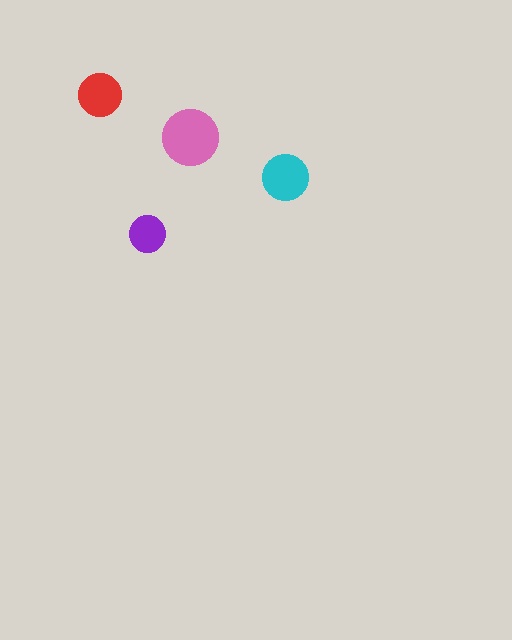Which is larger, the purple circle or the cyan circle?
The cyan one.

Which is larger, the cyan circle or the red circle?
The cyan one.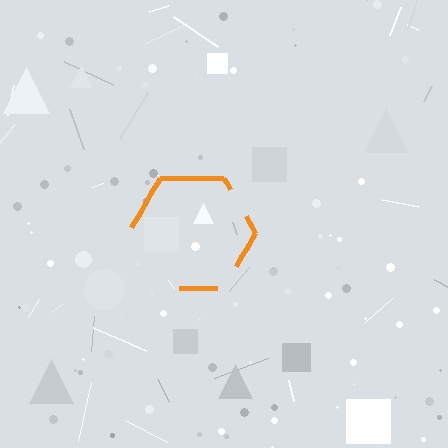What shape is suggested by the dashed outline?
The dashed outline suggests a hexagon.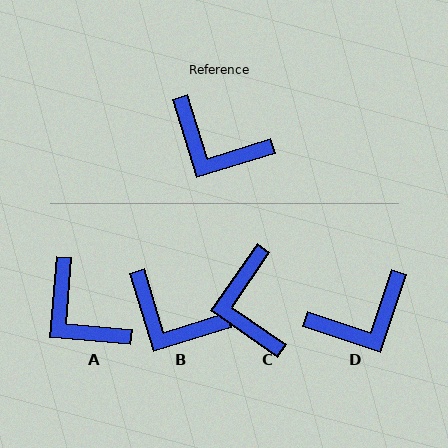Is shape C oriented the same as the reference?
No, it is off by about 52 degrees.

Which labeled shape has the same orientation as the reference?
B.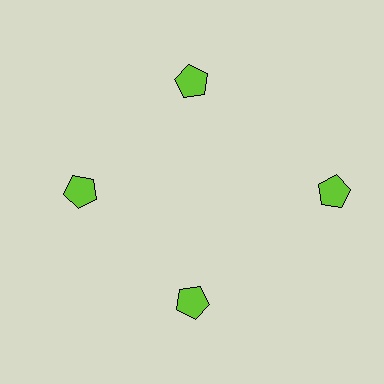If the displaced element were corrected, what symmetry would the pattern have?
It would have 4-fold rotational symmetry — the pattern would map onto itself every 90 degrees.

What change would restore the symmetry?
The symmetry would be restored by moving it inward, back onto the ring so that all 4 pentagons sit at equal angles and equal distance from the center.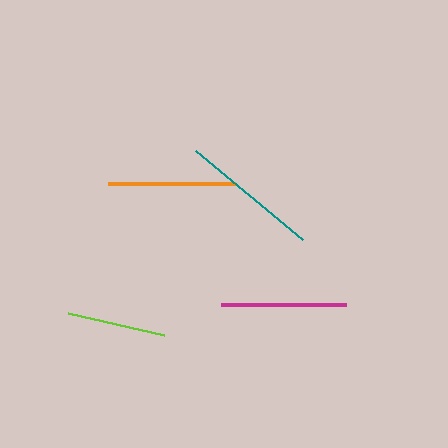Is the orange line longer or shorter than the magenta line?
The orange line is longer than the magenta line.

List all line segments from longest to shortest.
From longest to shortest: teal, orange, magenta, lime.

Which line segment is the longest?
The teal line is the longest at approximately 140 pixels.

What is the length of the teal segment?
The teal segment is approximately 140 pixels long.